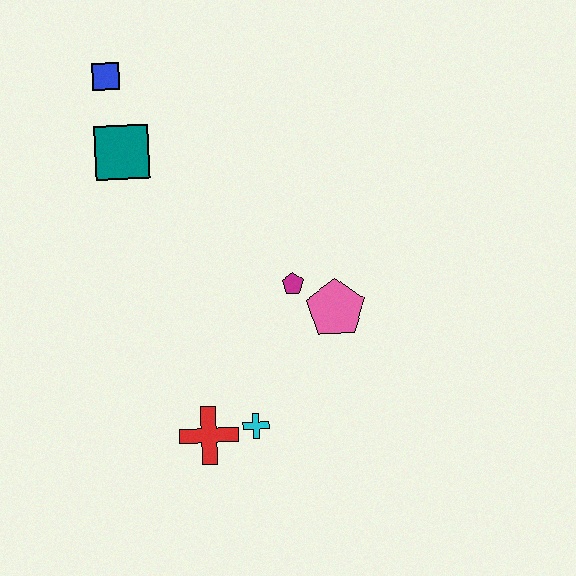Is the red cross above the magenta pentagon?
No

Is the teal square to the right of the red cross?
No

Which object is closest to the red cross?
The cyan cross is closest to the red cross.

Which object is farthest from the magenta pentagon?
The blue square is farthest from the magenta pentagon.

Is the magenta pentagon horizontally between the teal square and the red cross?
No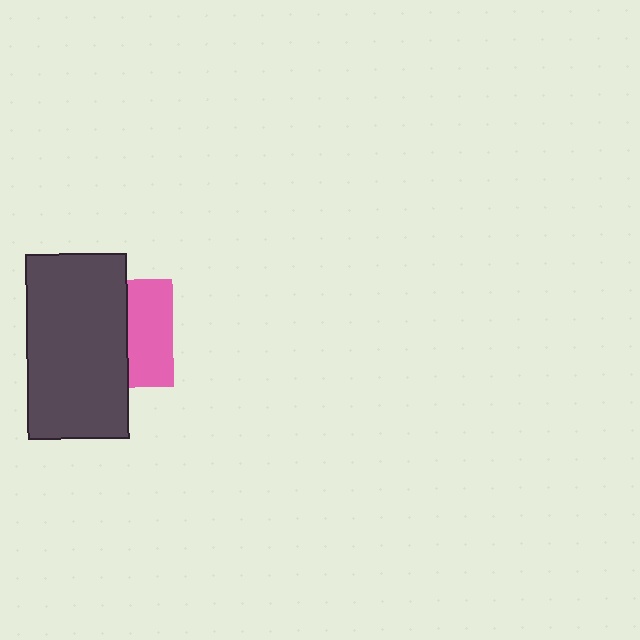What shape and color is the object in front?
The object in front is a dark gray rectangle.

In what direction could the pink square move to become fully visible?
The pink square could move right. That would shift it out from behind the dark gray rectangle entirely.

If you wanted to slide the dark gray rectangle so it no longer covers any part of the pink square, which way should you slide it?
Slide it left — that is the most direct way to separate the two shapes.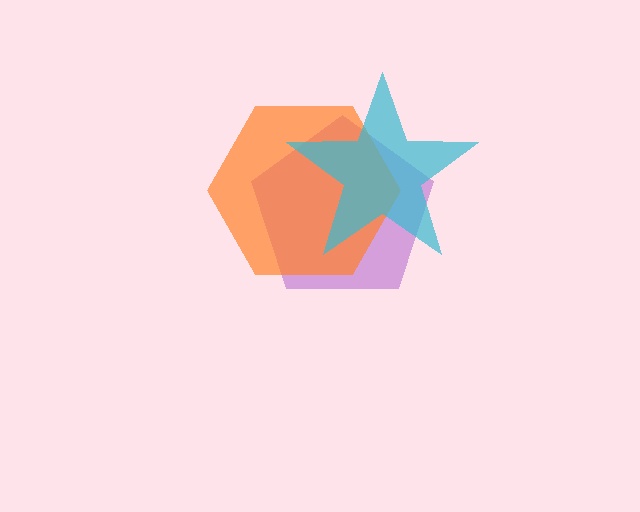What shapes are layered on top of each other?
The layered shapes are: a purple pentagon, an orange hexagon, a cyan star.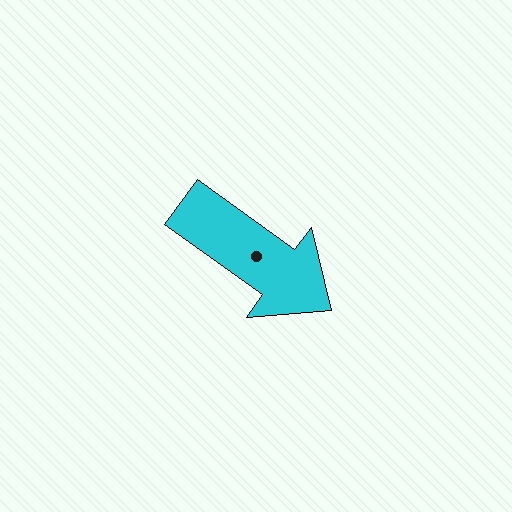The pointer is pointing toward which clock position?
Roughly 4 o'clock.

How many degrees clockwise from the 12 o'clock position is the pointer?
Approximately 126 degrees.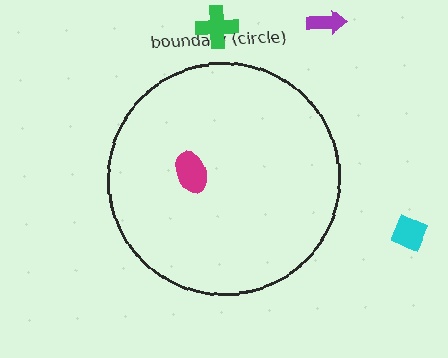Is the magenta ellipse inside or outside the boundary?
Inside.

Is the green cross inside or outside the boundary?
Outside.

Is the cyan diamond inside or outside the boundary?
Outside.